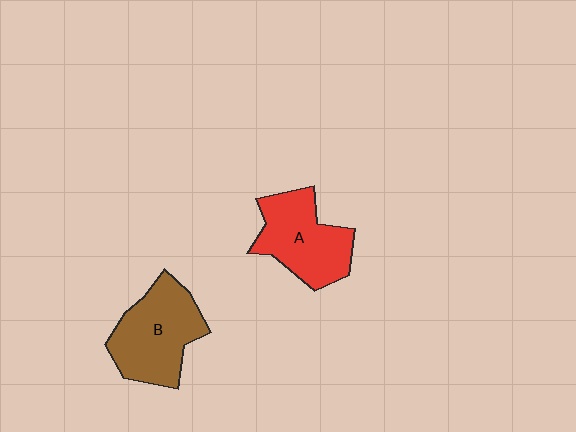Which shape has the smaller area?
Shape A (red).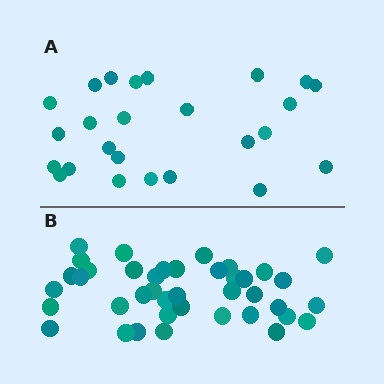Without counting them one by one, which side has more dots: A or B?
Region B (the bottom region) has more dots.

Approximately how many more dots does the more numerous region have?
Region B has approximately 15 more dots than region A.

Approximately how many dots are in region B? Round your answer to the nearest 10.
About 40 dots.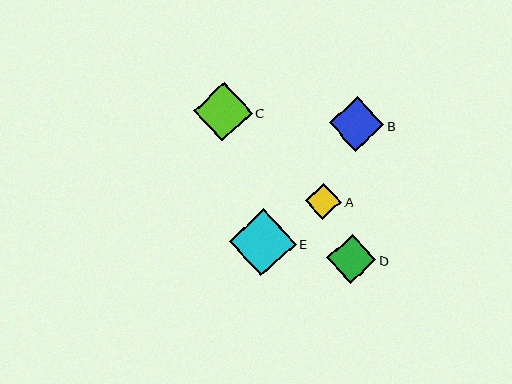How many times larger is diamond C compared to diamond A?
Diamond C is approximately 1.6 times the size of diamond A.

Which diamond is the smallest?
Diamond A is the smallest with a size of approximately 36 pixels.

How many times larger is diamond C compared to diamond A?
Diamond C is approximately 1.6 times the size of diamond A.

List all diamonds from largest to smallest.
From largest to smallest: E, C, B, D, A.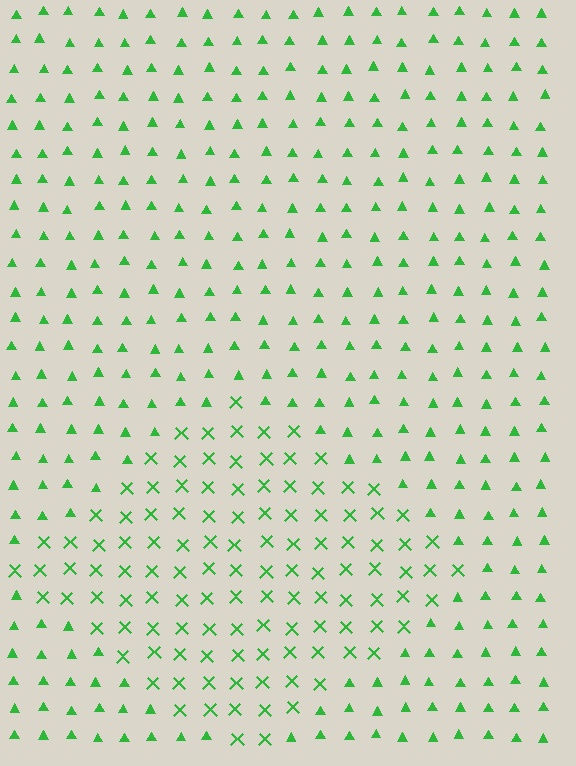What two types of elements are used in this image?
The image uses X marks inside the diamond region and triangles outside it.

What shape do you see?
I see a diamond.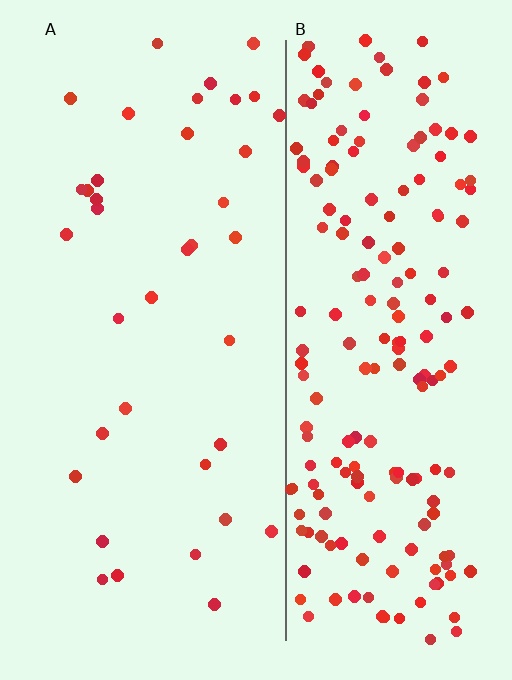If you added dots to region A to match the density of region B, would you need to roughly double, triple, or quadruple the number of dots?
Approximately quadruple.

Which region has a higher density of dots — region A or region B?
B (the right).